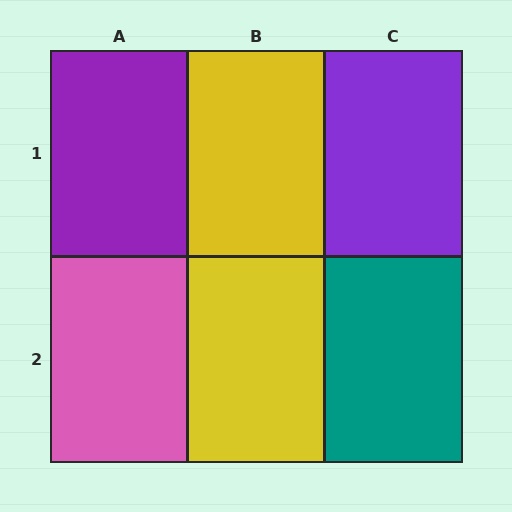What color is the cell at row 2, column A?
Pink.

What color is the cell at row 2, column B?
Yellow.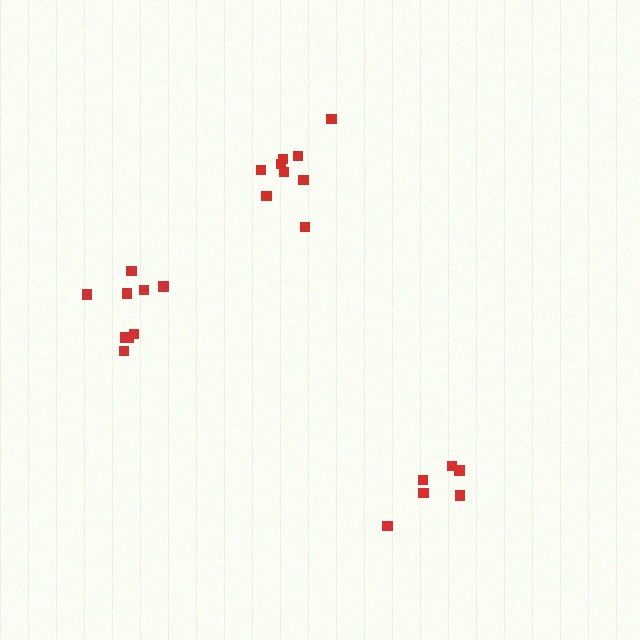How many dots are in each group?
Group 1: 9 dots, Group 2: 6 dots, Group 3: 9 dots (24 total).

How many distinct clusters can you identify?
There are 3 distinct clusters.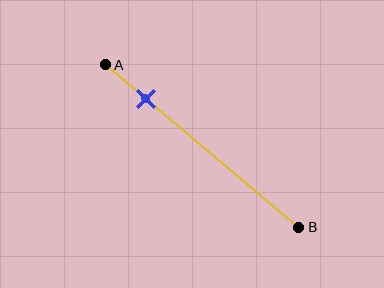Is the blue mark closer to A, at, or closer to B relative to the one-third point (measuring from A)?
The blue mark is closer to point A than the one-third point of segment AB.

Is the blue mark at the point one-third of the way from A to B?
No, the mark is at about 20% from A, not at the 33% one-third point.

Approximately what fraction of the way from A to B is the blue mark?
The blue mark is approximately 20% of the way from A to B.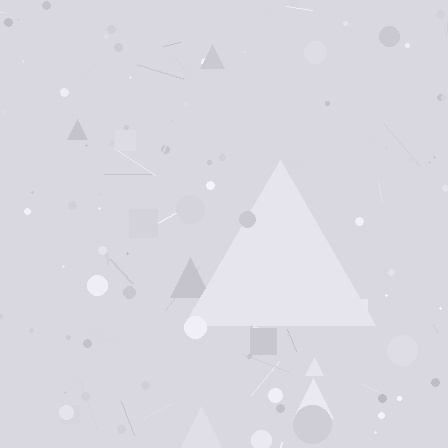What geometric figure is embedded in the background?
A triangle is embedded in the background.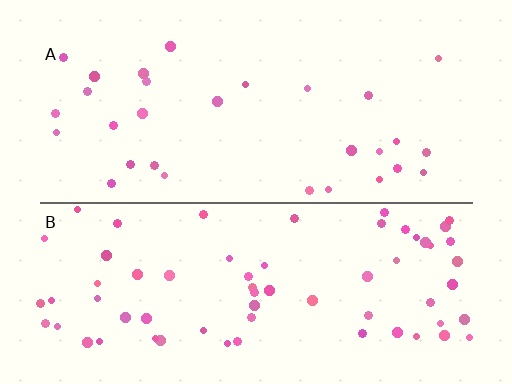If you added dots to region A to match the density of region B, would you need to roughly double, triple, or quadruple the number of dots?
Approximately double.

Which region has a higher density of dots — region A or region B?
B (the bottom).